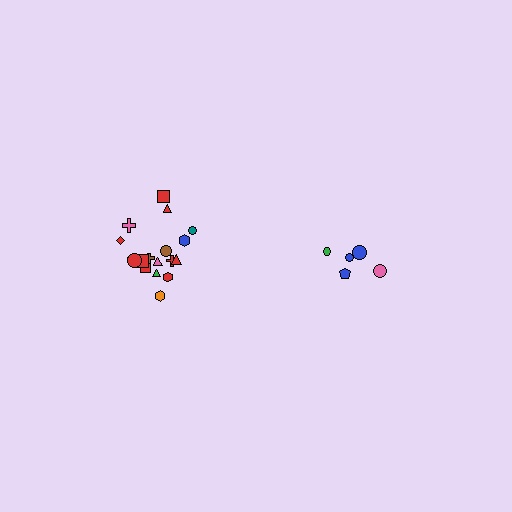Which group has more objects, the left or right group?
The left group.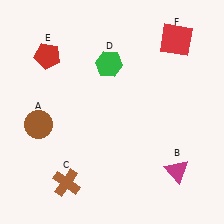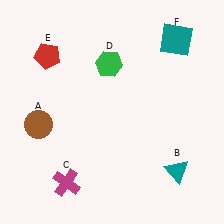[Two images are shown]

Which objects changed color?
B changed from magenta to teal. C changed from brown to magenta. F changed from red to teal.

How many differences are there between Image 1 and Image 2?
There are 3 differences between the two images.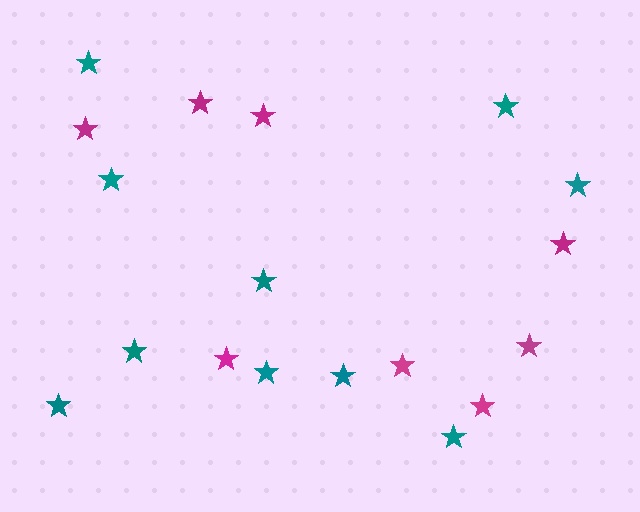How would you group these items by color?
There are 2 groups: one group of magenta stars (8) and one group of teal stars (10).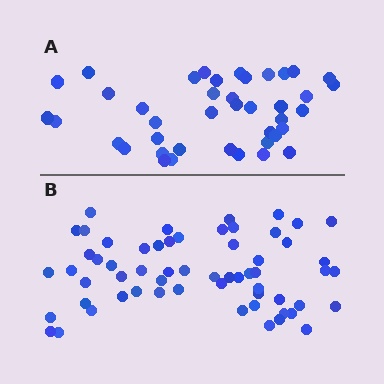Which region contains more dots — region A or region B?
Region B (the bottom region) has more dots.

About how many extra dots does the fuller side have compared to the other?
Region B has approximately 20 more dots than region A.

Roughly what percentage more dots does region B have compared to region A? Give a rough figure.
About 45% more.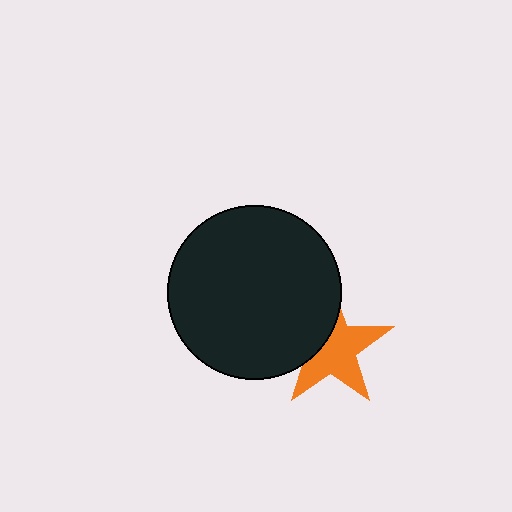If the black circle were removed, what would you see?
You would see the complete orange star.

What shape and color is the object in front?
The object in front is a black circle.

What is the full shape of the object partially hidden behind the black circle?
The partially hidden object is an orange star.